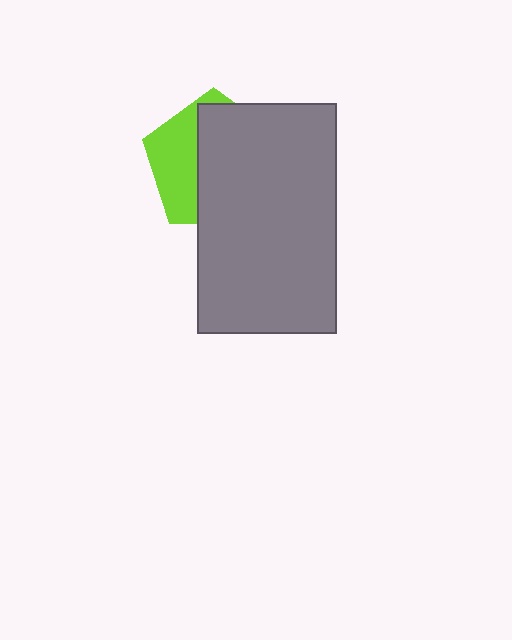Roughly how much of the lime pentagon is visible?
A small part of it is visible (roughly 37%).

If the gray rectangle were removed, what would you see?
You would see the complete lime pentagon.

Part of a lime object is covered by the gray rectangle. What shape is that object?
It is a pentagon.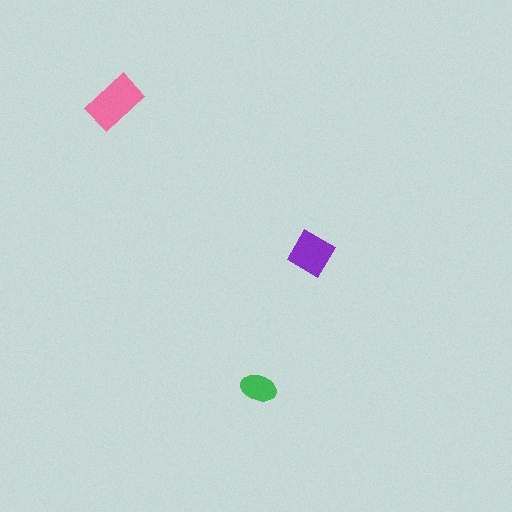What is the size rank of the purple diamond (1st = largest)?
2nd.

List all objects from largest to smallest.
The pink rectangle, the purple diamond, the green ellipse.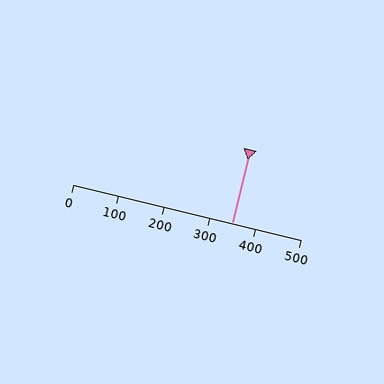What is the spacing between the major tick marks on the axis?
The major ticks are spaced 100 apart.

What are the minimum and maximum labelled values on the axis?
The axis runs from 0 to 500.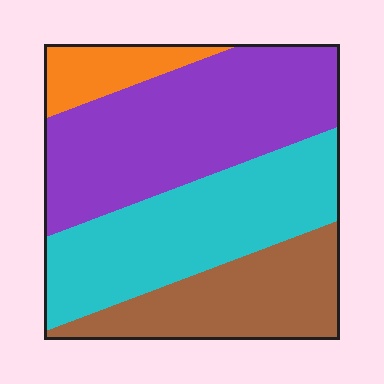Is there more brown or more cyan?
Cyan.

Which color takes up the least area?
Orange, at roughly 10%.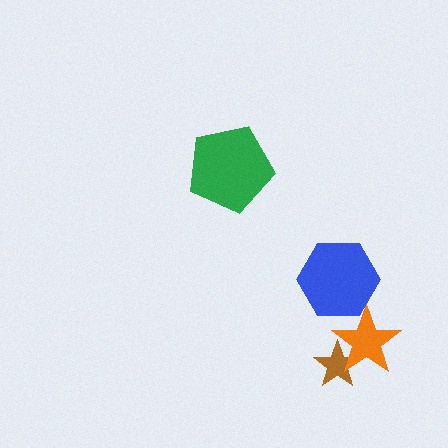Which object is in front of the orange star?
The blue hexagon is in front of the orange star.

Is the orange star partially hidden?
Yes, it is partially covered by another shape.